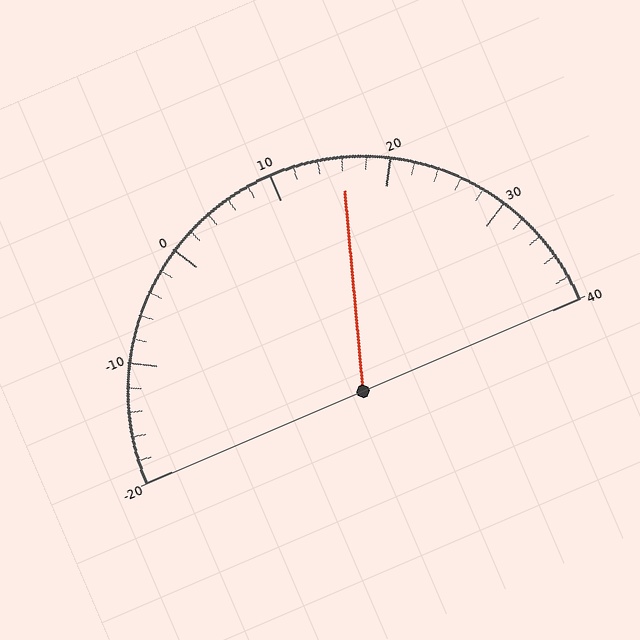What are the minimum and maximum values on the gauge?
The gauge ranges from -20 to 40.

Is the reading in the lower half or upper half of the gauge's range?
The reading is in the upper half of the range (-20 to 40).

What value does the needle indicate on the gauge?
The needle indicates approximately 16.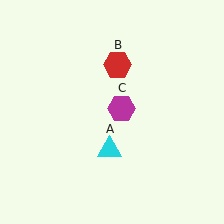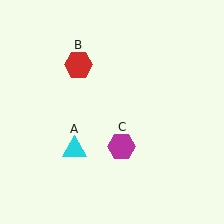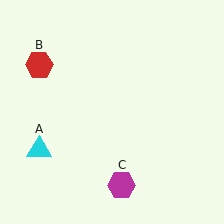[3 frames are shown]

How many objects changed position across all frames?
3 objects changed position: cyan triangle (object A), red hexagon (object B), magenta hexagon (object C).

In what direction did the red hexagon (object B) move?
The red hexagon (object B) moved left.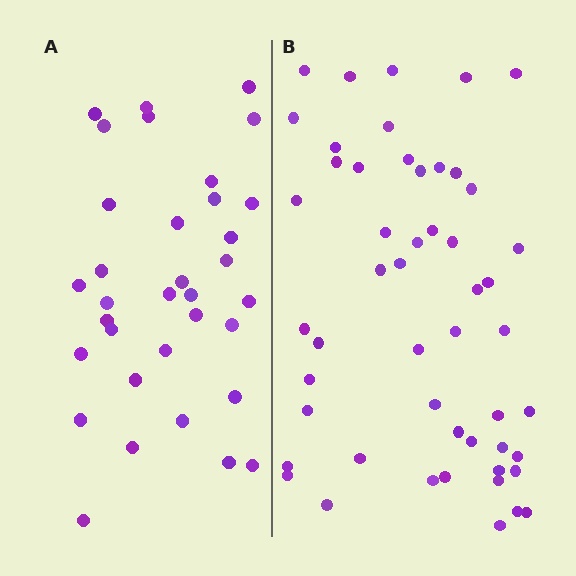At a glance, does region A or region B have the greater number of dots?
Region B (the right region) has more dots.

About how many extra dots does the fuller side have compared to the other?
Region B has approximately 15 more dots than region A.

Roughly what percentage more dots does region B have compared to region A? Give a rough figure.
About 50% more.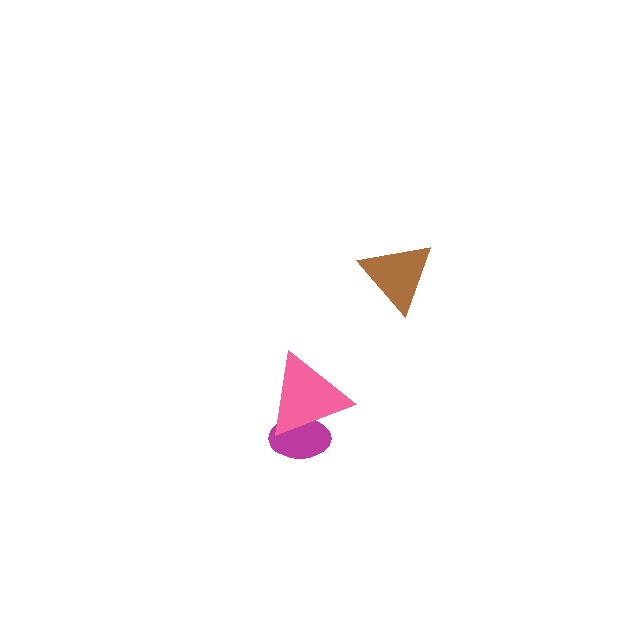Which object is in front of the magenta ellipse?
The pink triangle is in front of the magenta ellipse.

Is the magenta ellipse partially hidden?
Yes, it is partially covered by another shape.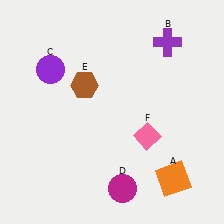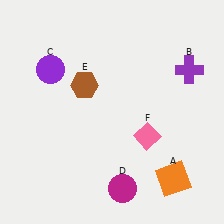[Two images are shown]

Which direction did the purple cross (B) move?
The purple cross (B) moved down.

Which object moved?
The purple cross (B) moved down.